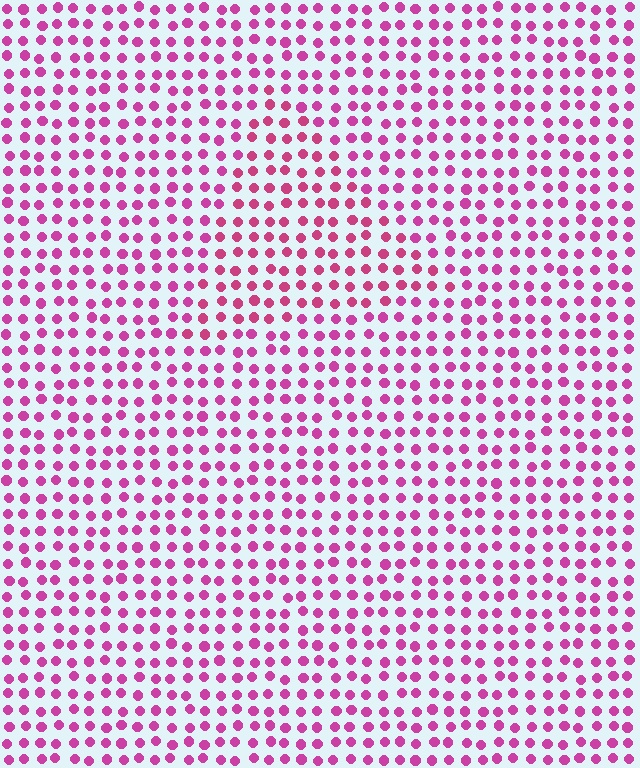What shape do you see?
I see a triangle.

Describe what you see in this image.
The image is filled with small magenta elements in a uniform arrangement. A triangle-shaped region is visible where the elements are tinted to a slightly different hue, forming a subtle color boundary.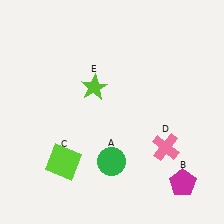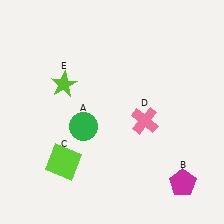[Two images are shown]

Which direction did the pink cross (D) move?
The pink cross (D) moved up.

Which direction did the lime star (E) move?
The lime star (E) moved left.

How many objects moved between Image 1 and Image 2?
3 objects moved between the two images.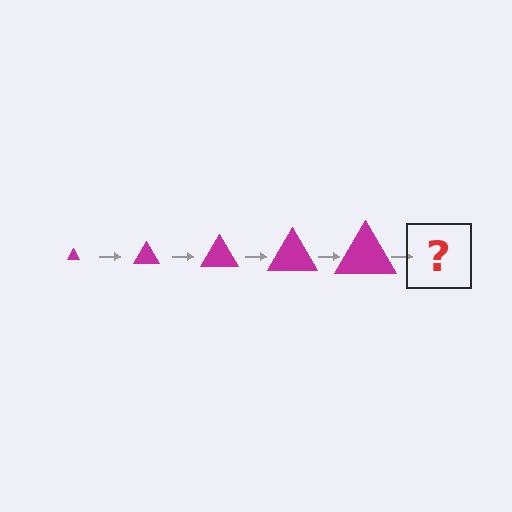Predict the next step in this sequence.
The next step is a magenta triangle, larger than the previous one.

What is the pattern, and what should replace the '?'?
The pattern is that the triangle gets progressively larger each step. The '?' should be a magenta triangle, larger than the previous one.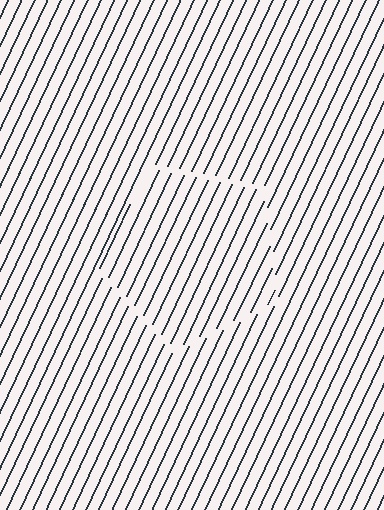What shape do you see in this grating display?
An illusory pentagon. The interior of the shape contains the same grating, shifted by half a period — the contour is defined by the phase discontinuity where line-ends from the inner and outer gratings abut.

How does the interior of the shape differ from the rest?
The interior of the shape contains the same grating, shifted by half a period — the contour is defined by the phase discontinuity where line-ends from the inner and outer gratings abut.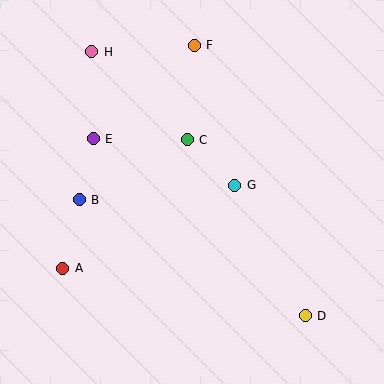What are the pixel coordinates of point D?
Point D is at (305, 316).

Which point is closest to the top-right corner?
Point F is closest to the top-right corner.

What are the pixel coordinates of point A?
Point A is at (63, 268).